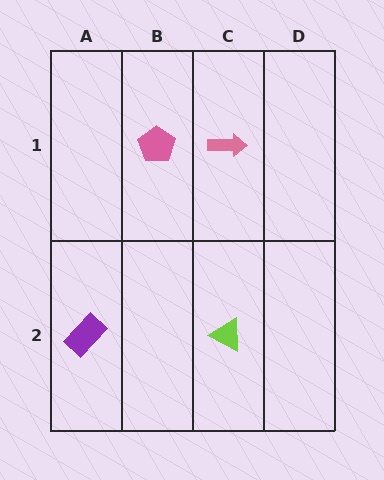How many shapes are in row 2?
2 shapes.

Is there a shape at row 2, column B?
No, that cell is empty.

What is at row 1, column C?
A pink arrow.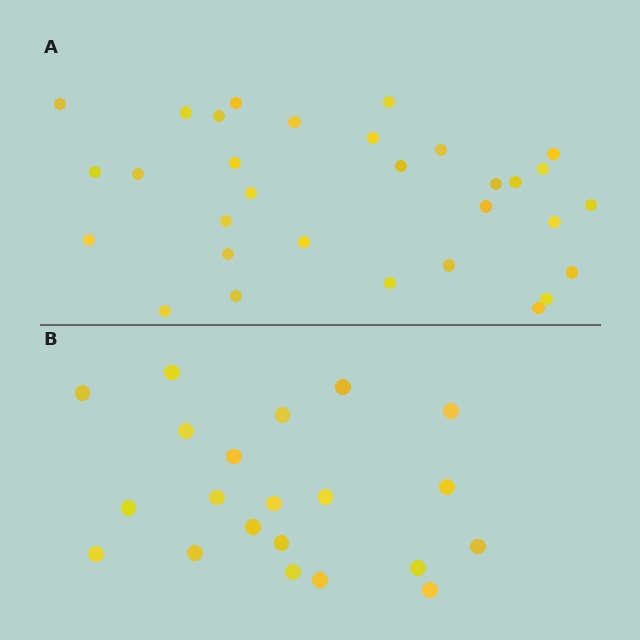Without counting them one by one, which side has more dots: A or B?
Region A (the top region) has more dots.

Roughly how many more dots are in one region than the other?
Region A has roughly 10 or so more dots than region B.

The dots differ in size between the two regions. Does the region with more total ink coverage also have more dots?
No. Region B has more total ink coverage because its dots are larger, but region A actually contains more individual dots. Total area can be misleading — the number of items is what matters here.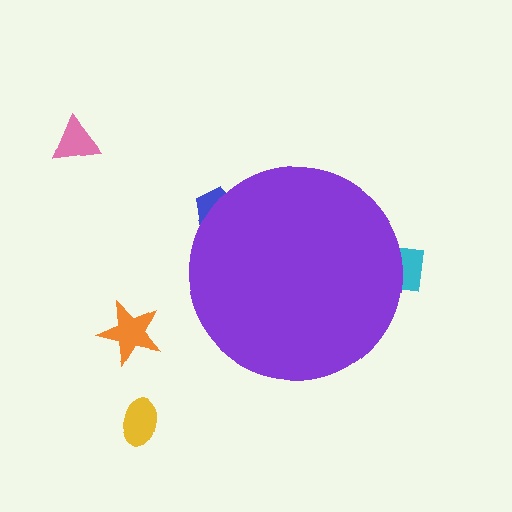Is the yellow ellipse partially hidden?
No, the yellow ellipse is fully visible.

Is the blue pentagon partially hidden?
Yes, the blue pentagon is partially hidden behind the purple circle.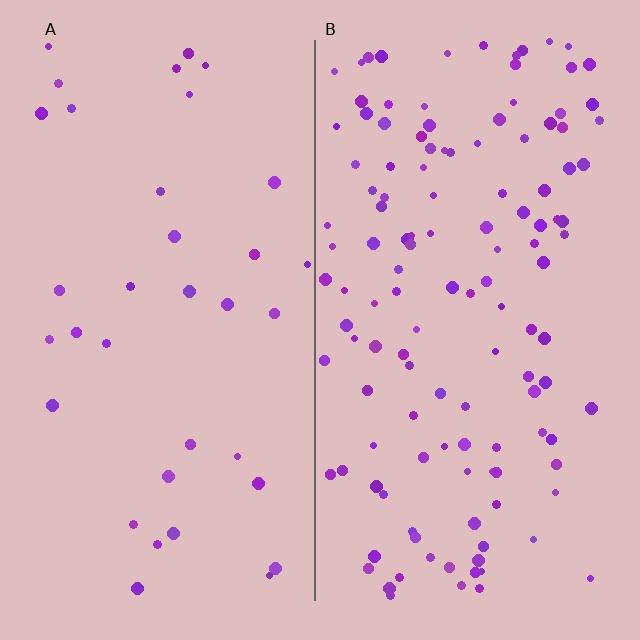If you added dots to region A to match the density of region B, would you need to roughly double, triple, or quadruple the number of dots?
Approximately quadruple.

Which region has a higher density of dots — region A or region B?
B (the right).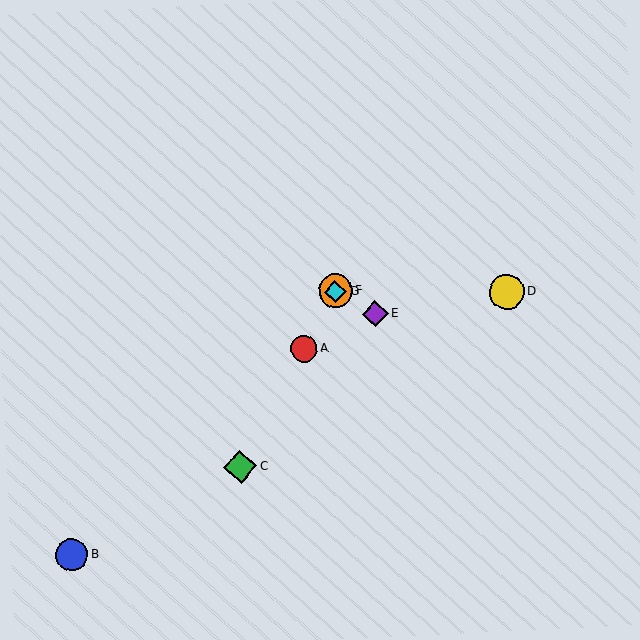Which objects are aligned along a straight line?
Objects A, C, F, G are aligned along a straight line.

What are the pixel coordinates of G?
Object G is at (335, 292).